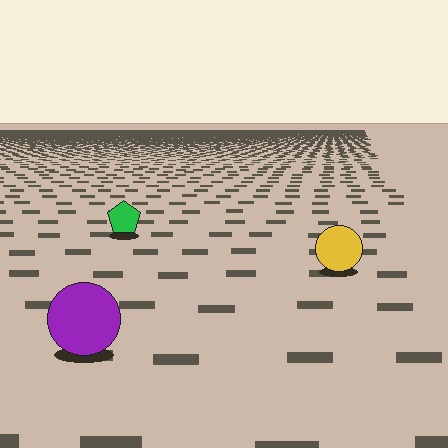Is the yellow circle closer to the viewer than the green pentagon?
Yes. The yellow circle is closer — you can tell from the texture gradient: the ground texture is coarser near it.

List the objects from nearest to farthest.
From nearest to farthest: the purple circle, the yellow circle, the green pentagon.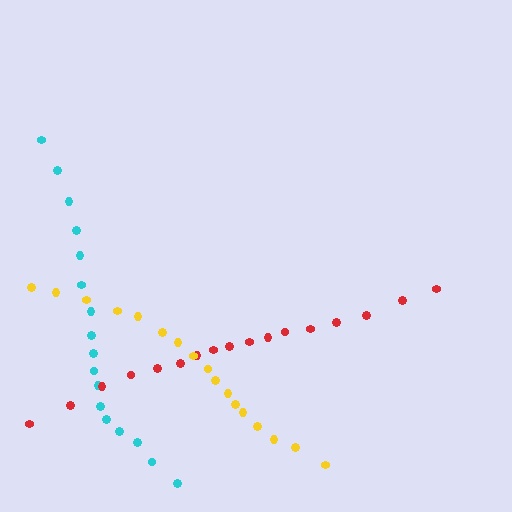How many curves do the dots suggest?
There are 3 distinct paths.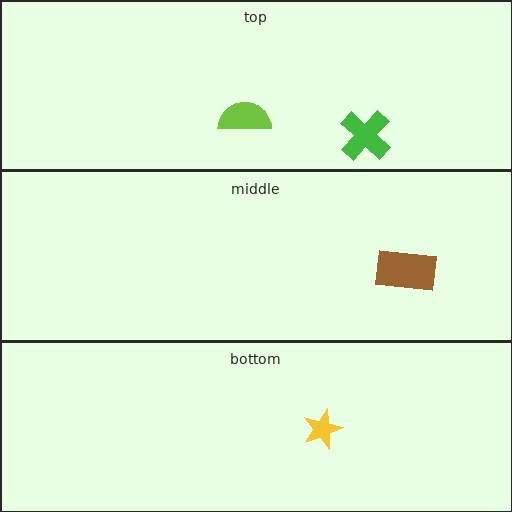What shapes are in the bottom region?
The yellow star.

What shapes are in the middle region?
The brown rectangle.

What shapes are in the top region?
The green cross, the lime semicircle.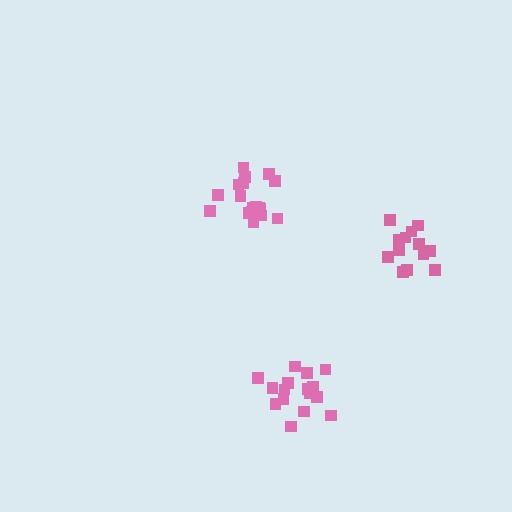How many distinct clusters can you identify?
There are 3 distinct clusters.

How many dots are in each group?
Group 1: 13 dots, Group 2: 18 dots, Group 3: 16 dots (47 total).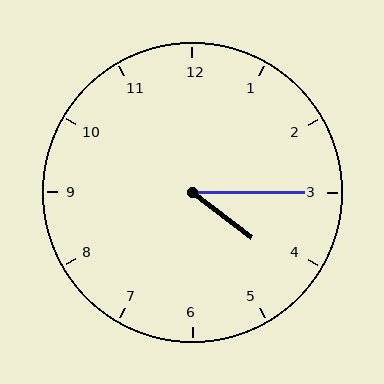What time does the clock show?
4:15.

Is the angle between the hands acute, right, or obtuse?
It is acute.